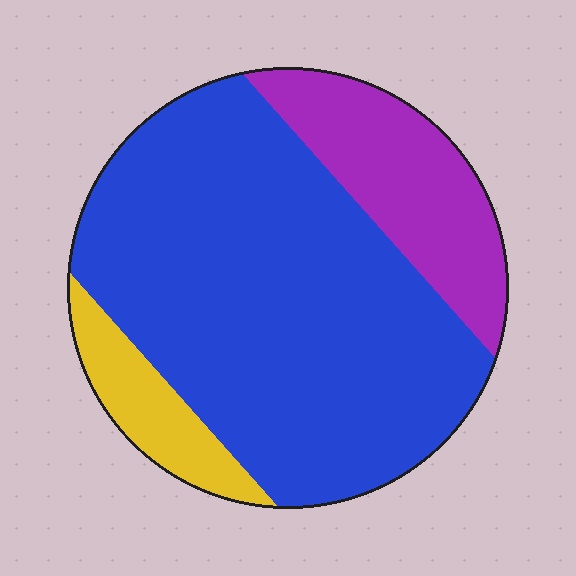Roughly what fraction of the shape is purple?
Purple takes up about one fifth (1/5) of the shape.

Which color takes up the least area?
Yellow, at roughly 10%.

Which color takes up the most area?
Blue, at roughly 70%.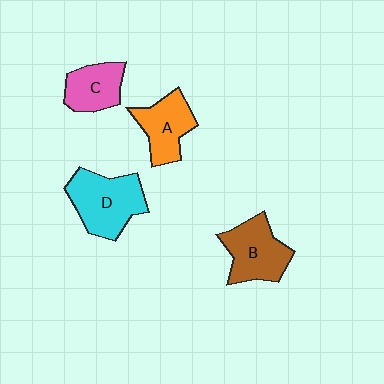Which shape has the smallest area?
Shape C (pink).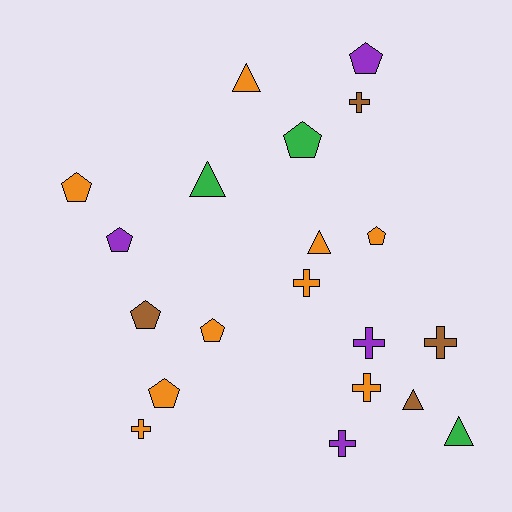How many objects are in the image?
There are 20 objects.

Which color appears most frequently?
Orange, with 9 objects.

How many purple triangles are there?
There are no purple triangles.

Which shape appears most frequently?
Pentagon, with 8 objects.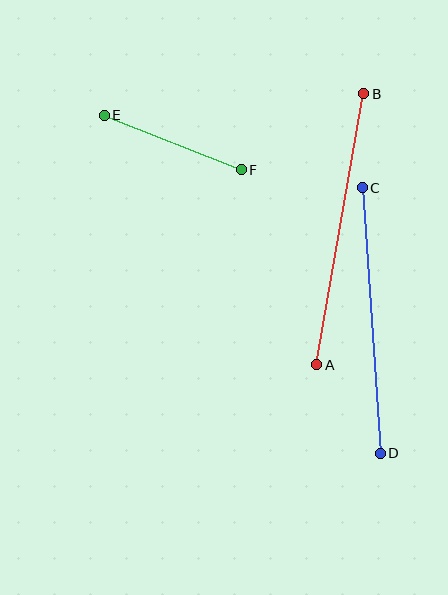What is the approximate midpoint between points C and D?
The midpoint is at approximately (371, 320) pixels.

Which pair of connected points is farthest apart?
Points A and B are farthest apart.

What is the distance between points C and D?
The distance is approximately 266 pixels.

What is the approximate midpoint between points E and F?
The midpoint is at approximately (173, 143) pixels.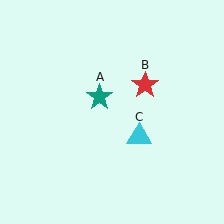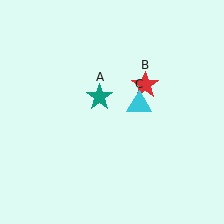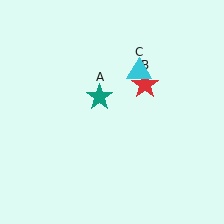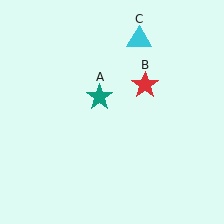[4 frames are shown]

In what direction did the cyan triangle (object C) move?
The cyan triangle (object C) moved up.